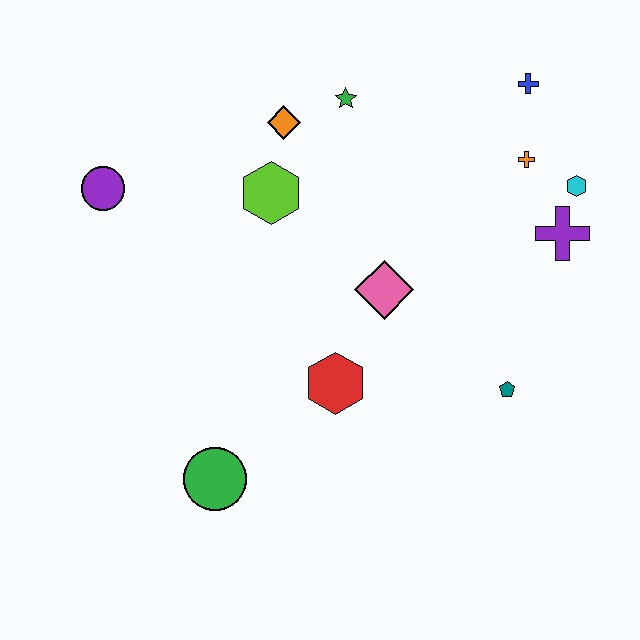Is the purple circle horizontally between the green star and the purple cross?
No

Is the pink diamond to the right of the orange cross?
No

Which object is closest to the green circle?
The red hexagon is closest to the green circle.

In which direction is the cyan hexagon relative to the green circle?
The cyan hexagon is to the right of the green circle.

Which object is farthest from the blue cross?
The green circle is farthest from the blue cross.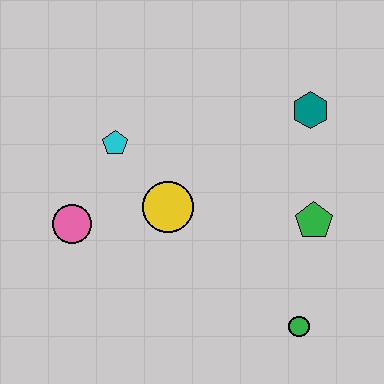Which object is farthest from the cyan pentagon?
The green circle is farthest from the cyan pentagon.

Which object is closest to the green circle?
The green pentagon is closest to the green circle.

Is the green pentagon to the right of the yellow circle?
Yes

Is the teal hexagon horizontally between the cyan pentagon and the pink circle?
No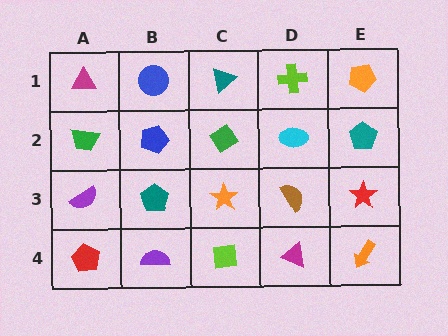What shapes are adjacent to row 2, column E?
An orange pentagon (row 1, column E), a red star (row 3, column E), a cyan ellipse (row 2, column D).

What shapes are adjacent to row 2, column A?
A magenta triangle (row 1, column A), a purple semicircle (row 3, column A), a blue pentagon (row 2, column B).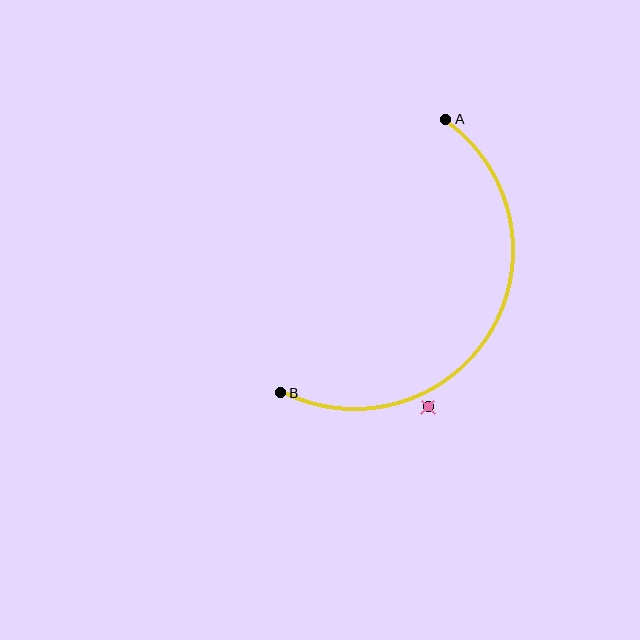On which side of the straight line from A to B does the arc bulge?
The arc bulges to the right of the straight line connecting A and B.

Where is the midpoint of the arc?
The arc midpoint is the point on the curve farthest from the straight line joining A and B. It sits to the right of that line.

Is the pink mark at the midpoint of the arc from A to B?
No — the pink mark does not lie on the arc at all. It sits slightly outside the curve.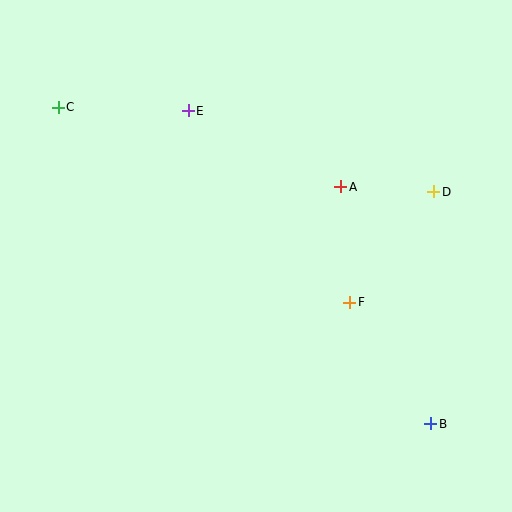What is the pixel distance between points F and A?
The distance between F and A is 116 pixels.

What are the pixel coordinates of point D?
Point D is at (434, 192).